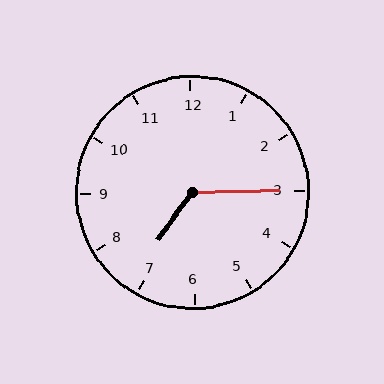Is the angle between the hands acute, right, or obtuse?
It is obtuse.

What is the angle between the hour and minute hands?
Approximately 128 degrees.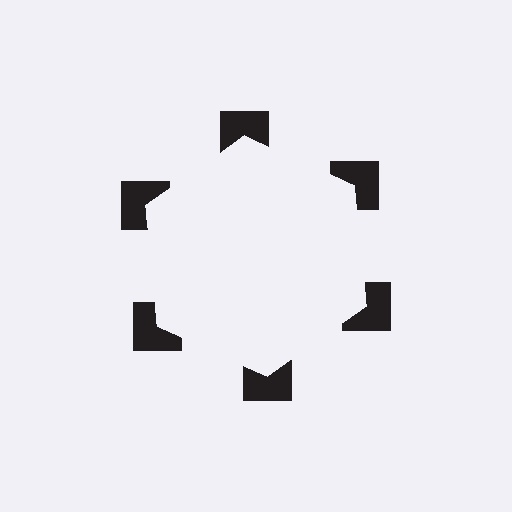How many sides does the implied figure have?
6 sides.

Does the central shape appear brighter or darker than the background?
It typically appears slightly brighter than the background, even though no actual brightness change is drawn.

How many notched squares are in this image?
There are 6 — one at each vertex of the illusory hexagon.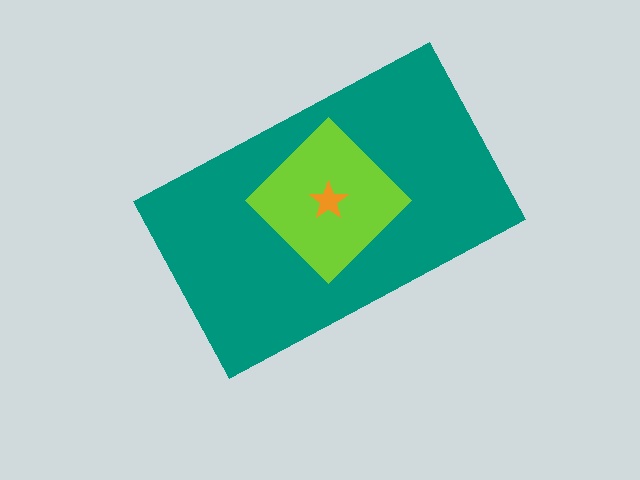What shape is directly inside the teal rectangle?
The lime diamond.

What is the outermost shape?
The teal rectangle.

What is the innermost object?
The orange star.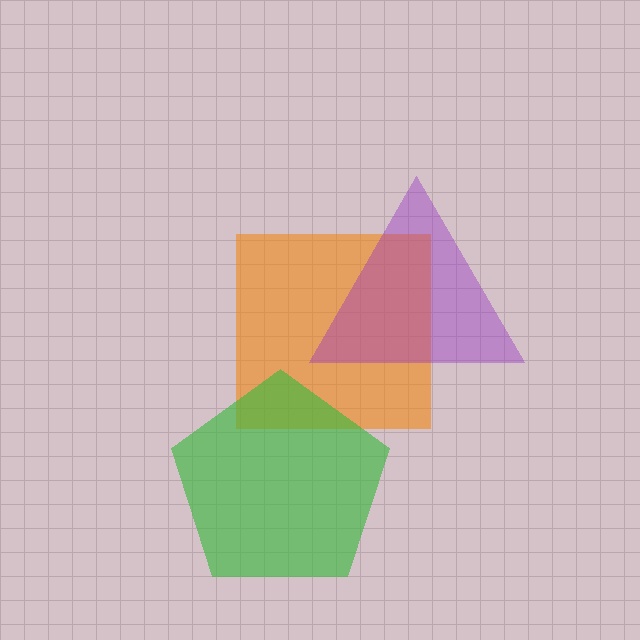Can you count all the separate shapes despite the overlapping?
Yes, there are 3 separate shapes.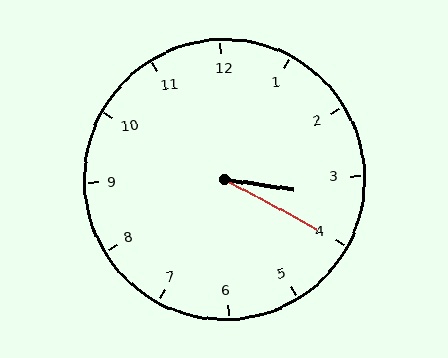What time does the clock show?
3:20.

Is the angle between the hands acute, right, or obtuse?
It is acute.